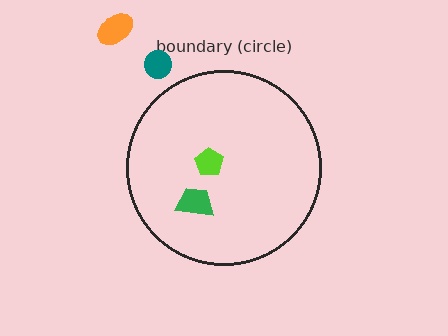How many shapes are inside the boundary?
2 inside, 2 outside.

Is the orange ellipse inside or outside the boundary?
Outside.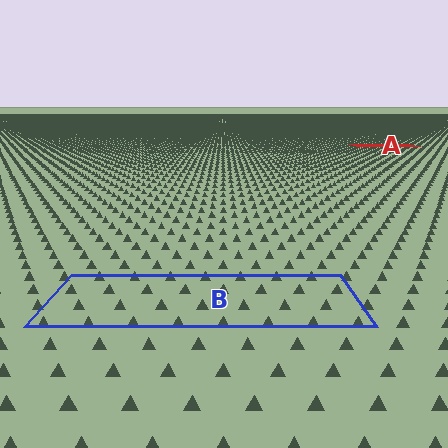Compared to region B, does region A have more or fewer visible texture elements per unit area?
Region A has more texture elements per unit area — they are packed more densely because it is farther away.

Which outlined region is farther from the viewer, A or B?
Region A is farther from the viewer — the texture elements inside it appear smaller and more densely packed.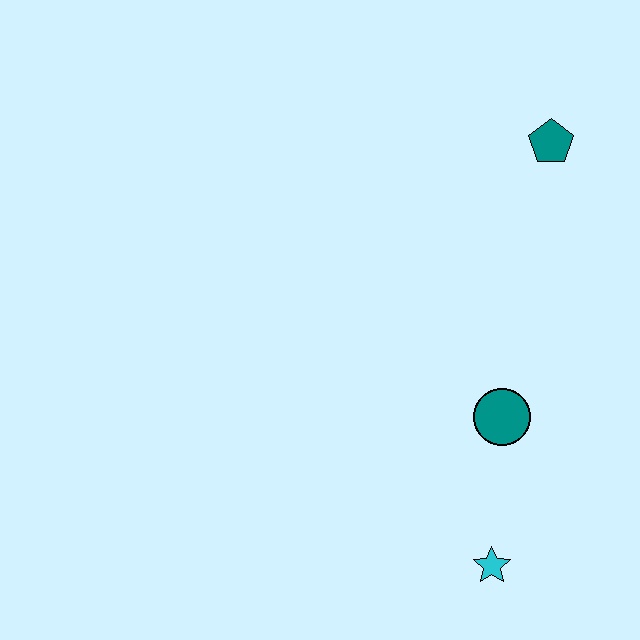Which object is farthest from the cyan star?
The teal pentagon is farthest from the cyan star.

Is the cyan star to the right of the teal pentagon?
No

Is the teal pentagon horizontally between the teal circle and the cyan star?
No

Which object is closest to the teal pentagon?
The teal circle is closest to the teal pentagon.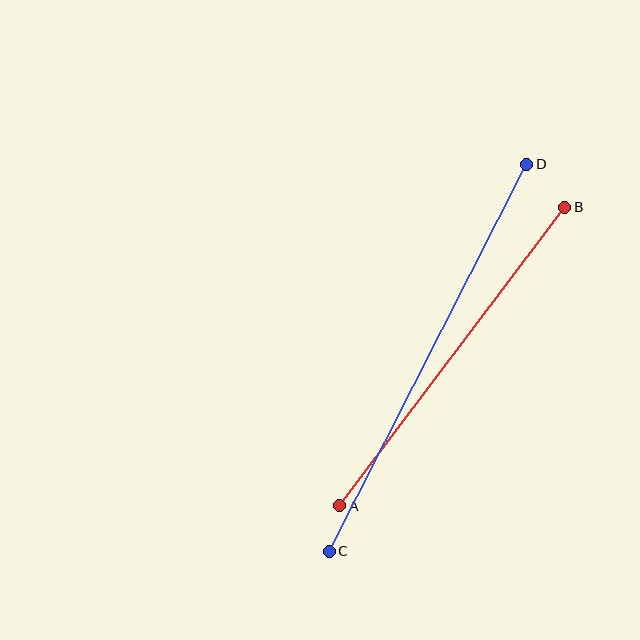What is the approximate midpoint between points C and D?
The midpoint is at approximately (428, 358) pixels.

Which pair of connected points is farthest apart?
Points C and D are farthest apart.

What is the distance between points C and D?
The distance is approximately 434 pixels.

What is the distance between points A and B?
The distance is approximately 374 pixels.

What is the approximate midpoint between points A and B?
The midpoint is at approximately (452, 357) pixels.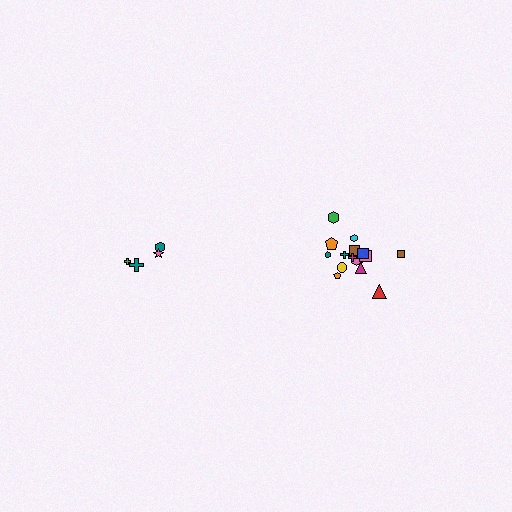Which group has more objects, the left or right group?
The right group.